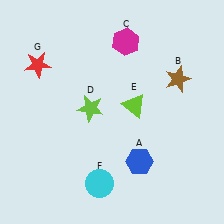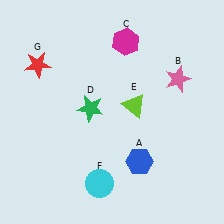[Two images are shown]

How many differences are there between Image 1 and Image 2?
There are 2 differences between the two images.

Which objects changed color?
B changed from brown to pink. D changed from lime to green.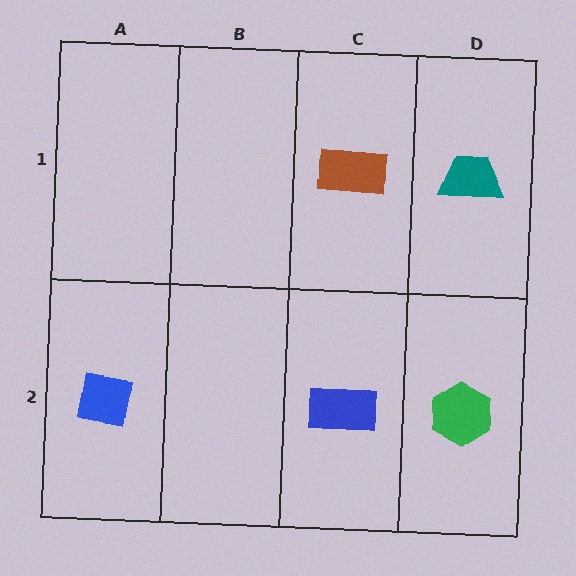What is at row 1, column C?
A brown rectangle.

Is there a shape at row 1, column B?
No, that cell is empty.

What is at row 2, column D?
A green hexagon.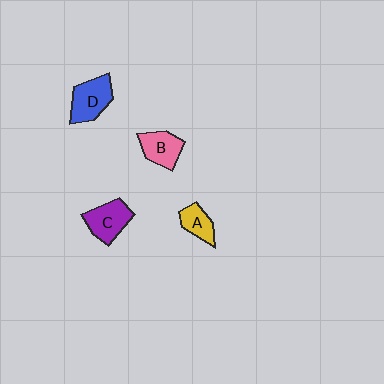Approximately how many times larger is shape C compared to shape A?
Approximately 1.5 times.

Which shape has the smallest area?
Shape A (yellow).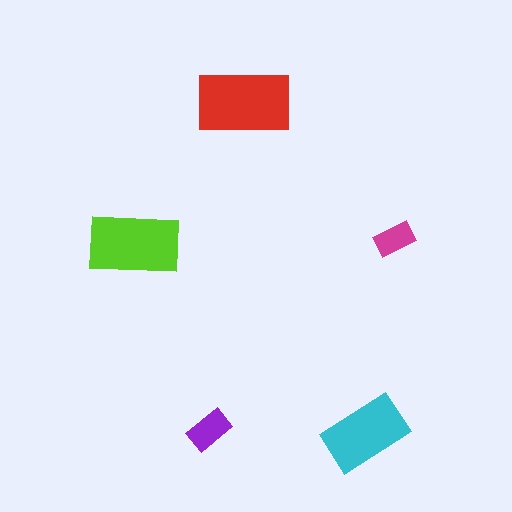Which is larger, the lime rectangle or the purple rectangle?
The lime one.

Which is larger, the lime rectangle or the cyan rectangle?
The lime one.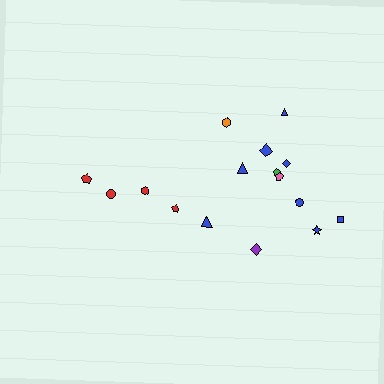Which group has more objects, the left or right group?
The right group.